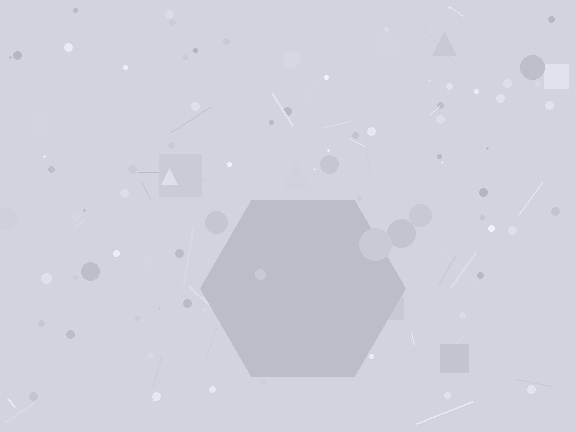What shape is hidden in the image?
A hexagon is hidden in the image.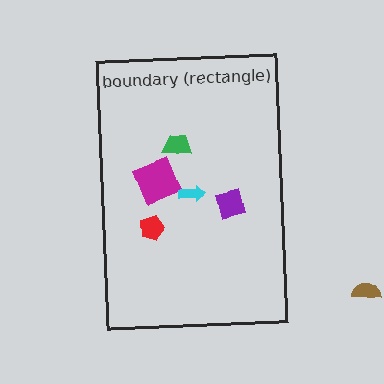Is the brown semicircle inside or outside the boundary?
Outside.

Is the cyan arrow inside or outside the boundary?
Inside.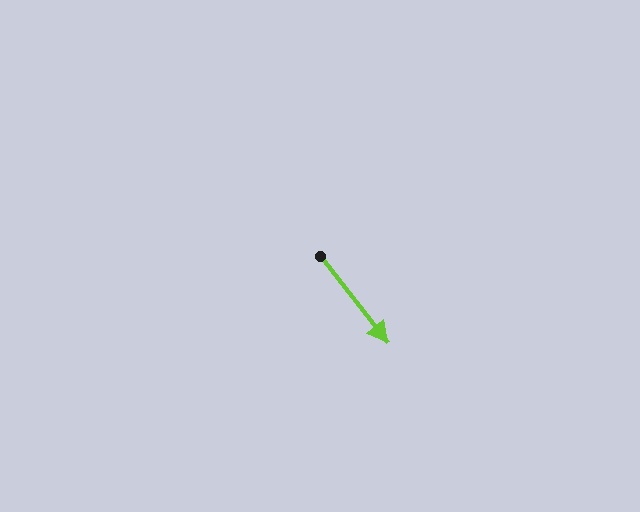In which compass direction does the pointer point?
Southeast.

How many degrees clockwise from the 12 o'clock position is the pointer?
Approximately 142 degrees.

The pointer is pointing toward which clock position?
Roughly 5 o'clock.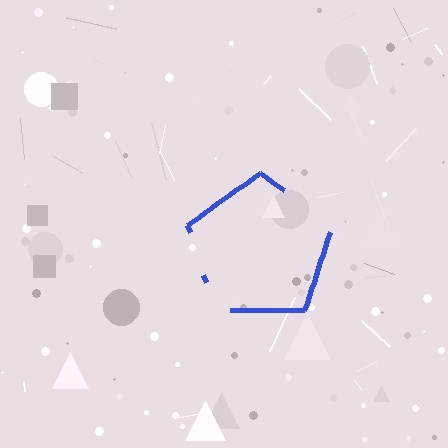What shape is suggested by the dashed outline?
The dashed outline suggests a pentagon.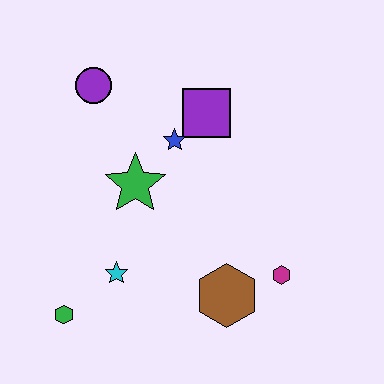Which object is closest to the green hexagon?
The cyan star is closest to the green hexagon.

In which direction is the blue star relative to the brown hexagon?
The blue star is above the brown hexagon.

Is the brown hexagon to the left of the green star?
No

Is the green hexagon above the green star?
No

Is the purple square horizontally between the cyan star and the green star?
No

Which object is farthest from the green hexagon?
The purple square is farthest from the green hexagon.